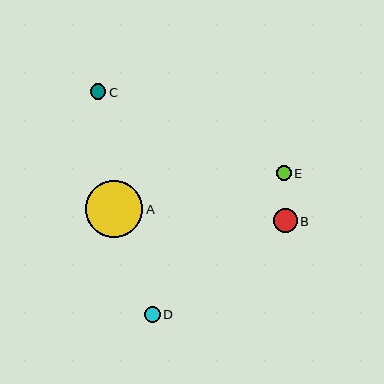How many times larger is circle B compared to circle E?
Circle B is approximately 1.6 times the size of circle E.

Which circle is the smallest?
Circle E is the smallest with a size of approximately 15 pixels.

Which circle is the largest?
Circle A is the largest with a size of approximately 57 pixels.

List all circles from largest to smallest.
From largest to smallest: A, B, D, C, E.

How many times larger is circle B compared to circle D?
Circle B is approximately 1.5 times the size of circle D.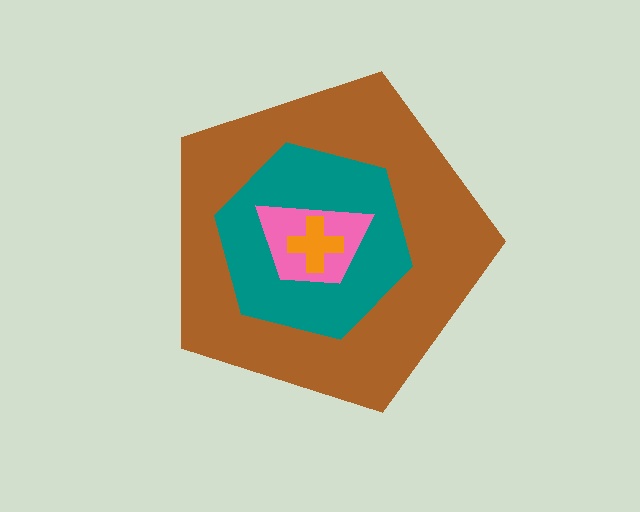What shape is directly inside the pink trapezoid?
The orange cross.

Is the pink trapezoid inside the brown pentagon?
Yes.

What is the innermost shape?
The orange cross.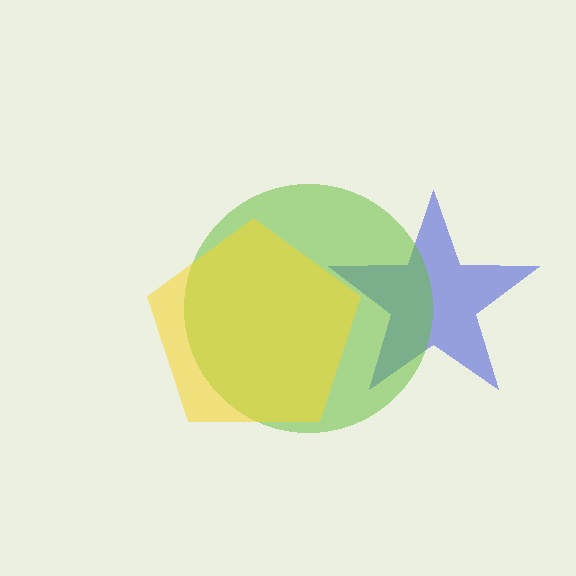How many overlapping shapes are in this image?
There are 3 overlapping shapes in the image.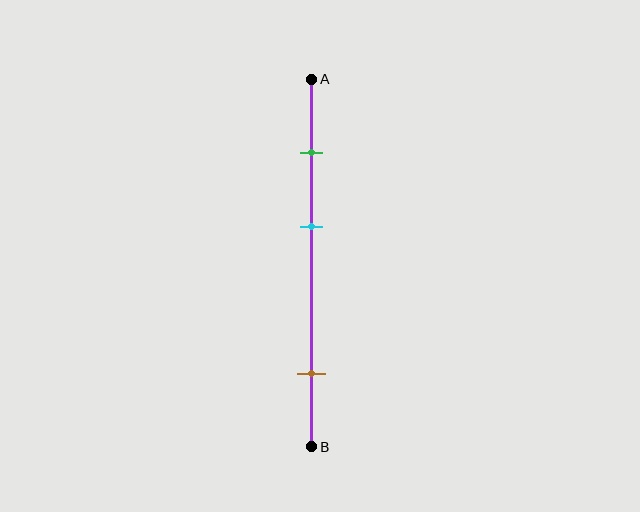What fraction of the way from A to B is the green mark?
The green mark is approximately 20% (0.2) of the way from A to B.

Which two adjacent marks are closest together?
The green and cyan marks are the closest adjacent pair.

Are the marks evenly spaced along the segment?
No, the marks are not evenly spaced.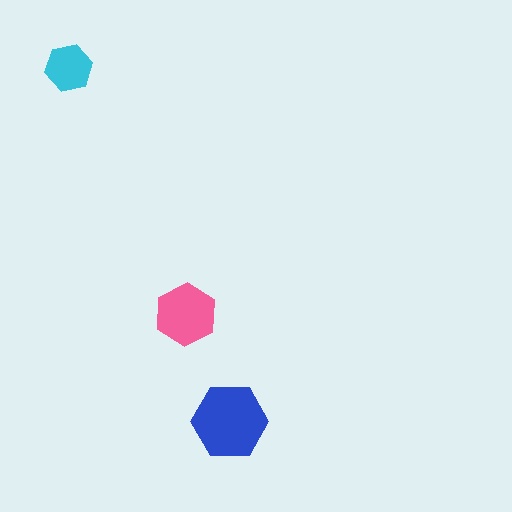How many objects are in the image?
There are 3 objects in the image.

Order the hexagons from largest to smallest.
the blue one, the pink one, the cyan one.